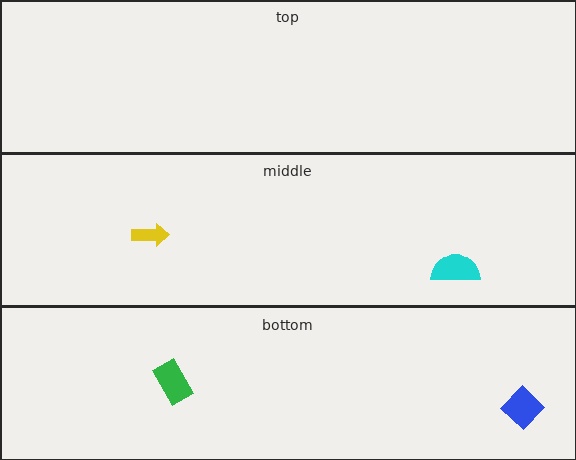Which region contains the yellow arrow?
The middle region.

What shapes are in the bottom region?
The blue diamond, the green rectangle.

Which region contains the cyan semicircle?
The middle region.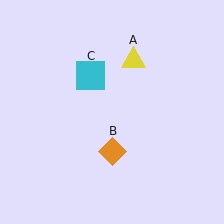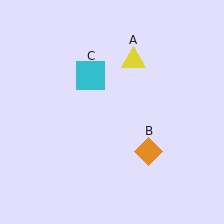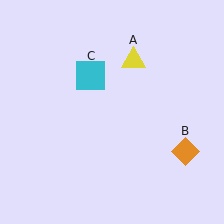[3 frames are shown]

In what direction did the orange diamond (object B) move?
The orange diamond (object B) moved right.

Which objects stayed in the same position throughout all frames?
Yellow triangle (object A) and cyan square (object C) remained stationary.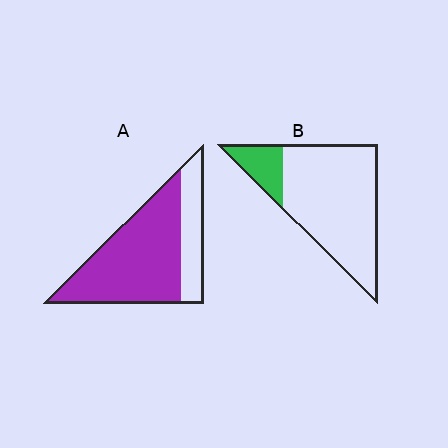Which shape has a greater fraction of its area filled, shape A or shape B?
Shape A.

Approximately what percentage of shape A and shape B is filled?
A is approximately 75% and B is approximately 15%.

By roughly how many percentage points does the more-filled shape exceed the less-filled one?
By roughly 55 percentage points (A over B).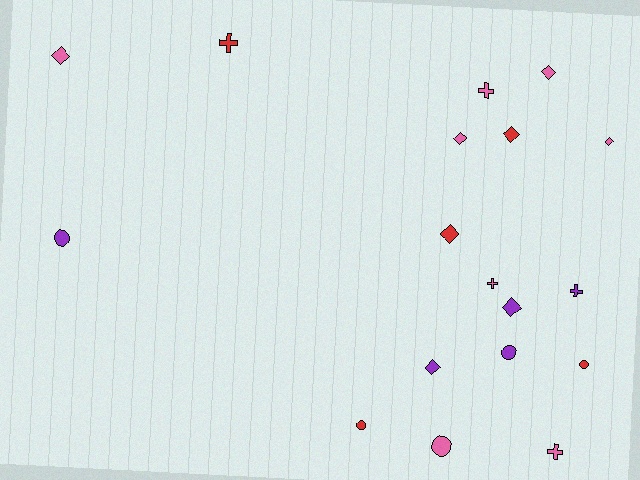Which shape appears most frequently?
Diamond, with 8 objects.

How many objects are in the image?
There are 18 objects.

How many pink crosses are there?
There are 3 pink crosses.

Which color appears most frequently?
Pink, with 8 objects.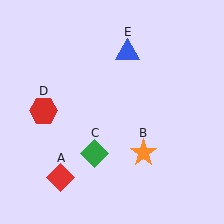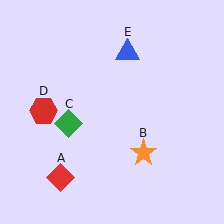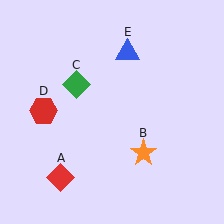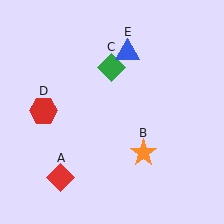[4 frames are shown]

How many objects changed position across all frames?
1 object changed position: green diamond (object C).